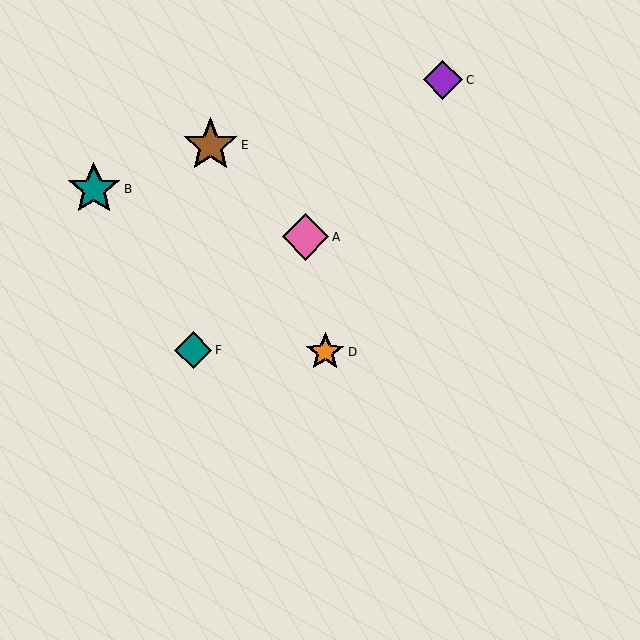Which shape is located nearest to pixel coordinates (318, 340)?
The orange star (labeled D) at (325, 352) is nearest to that location.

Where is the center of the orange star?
The center of the orange star is at (325, 352).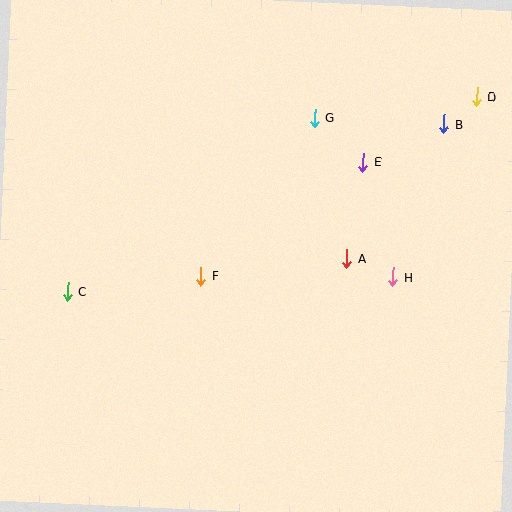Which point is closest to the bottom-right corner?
Point H is closest to the bottom-right corner.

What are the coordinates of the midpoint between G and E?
The midpoint between G and E is at (339, 140).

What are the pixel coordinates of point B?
Point B is at (444, 124).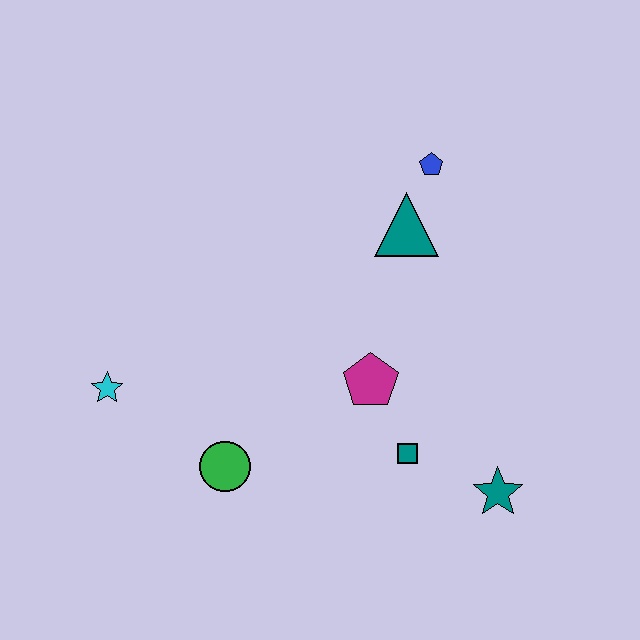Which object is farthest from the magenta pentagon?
The cyan star is farthest from the magenta pentagon.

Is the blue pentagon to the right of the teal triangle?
Yes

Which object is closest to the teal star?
The teal square is closest to the teal star.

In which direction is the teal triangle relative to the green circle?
The teal triangle is above the green circle.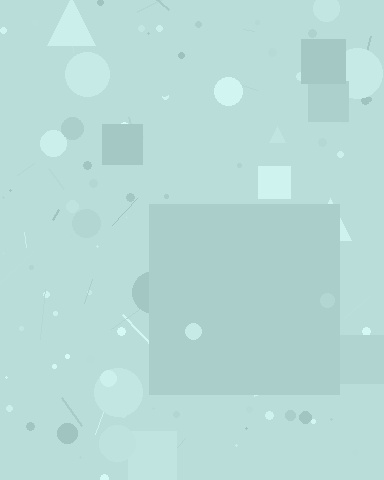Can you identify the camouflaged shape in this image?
The camouflaged shape is a square.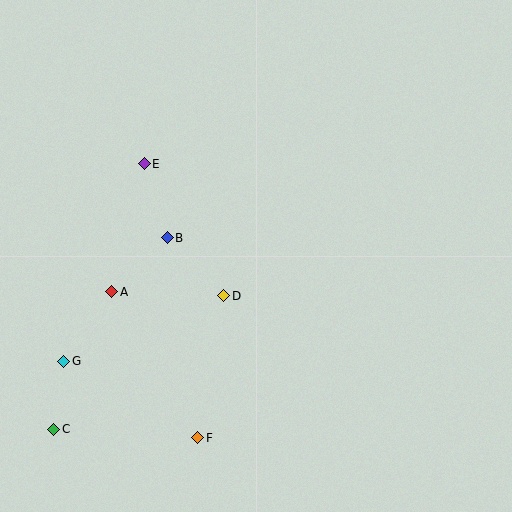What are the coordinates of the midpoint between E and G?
The midpoint between E and G is at (104, 262).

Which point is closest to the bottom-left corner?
Point C is closest to the bottom-left corner.